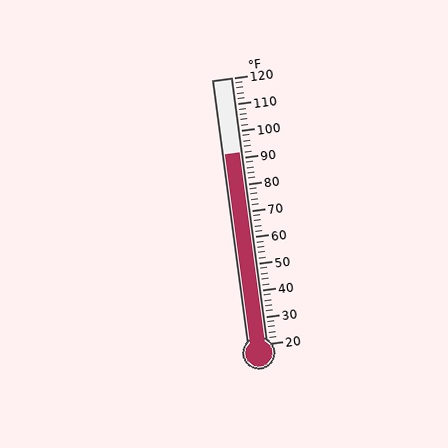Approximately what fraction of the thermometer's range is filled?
The thermometer is filled to approximately 70% of its range.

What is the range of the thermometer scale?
The thermometer scale ranges from 20°F to 120°F.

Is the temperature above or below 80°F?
The temperature is above 80°F.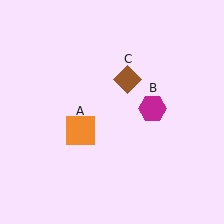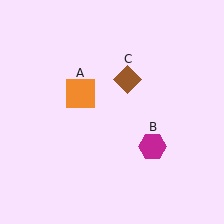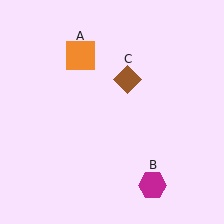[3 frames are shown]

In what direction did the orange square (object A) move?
The orange square (object A) moved up.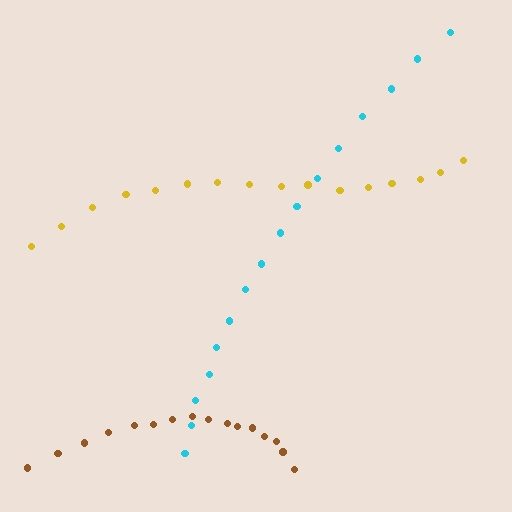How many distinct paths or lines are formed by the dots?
There are 3 distinct paths.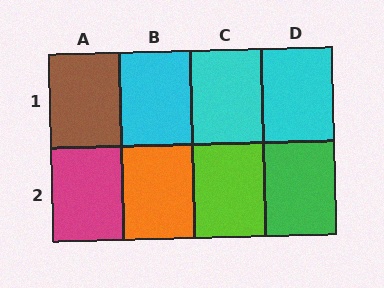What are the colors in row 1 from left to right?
Brown, cyan, cyan, cyan.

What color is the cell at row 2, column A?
Magenta.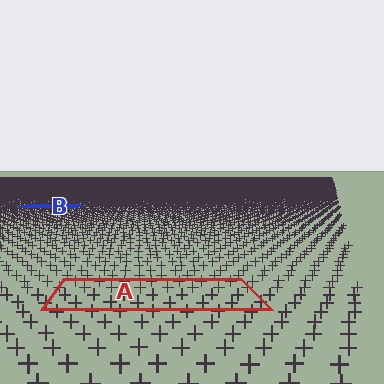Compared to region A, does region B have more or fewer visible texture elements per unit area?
Region B has more texture elements per unit area — they are packed more densely because it is farther away.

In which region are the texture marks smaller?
The texture marks are smaller in region B, because it is farther away.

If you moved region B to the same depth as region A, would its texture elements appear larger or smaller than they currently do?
They would appear larger. At a closer depth, the same texture elements are projected at a bigger on-screen size.